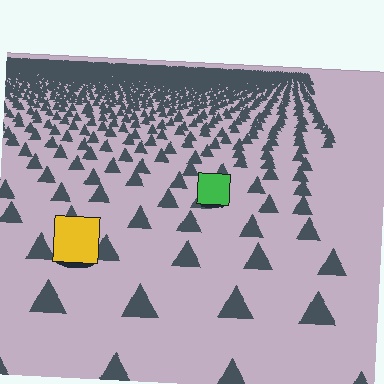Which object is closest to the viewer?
The yellow square is closest. The texture marks near it are larger and more spread out.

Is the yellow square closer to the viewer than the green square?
Yes. The yellow square is closer — you can tell from the texture gradient: the ground texture is coarser near it.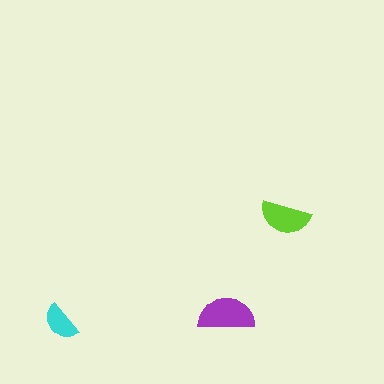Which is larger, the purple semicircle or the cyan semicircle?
The purple one.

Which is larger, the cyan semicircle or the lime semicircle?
The lime one.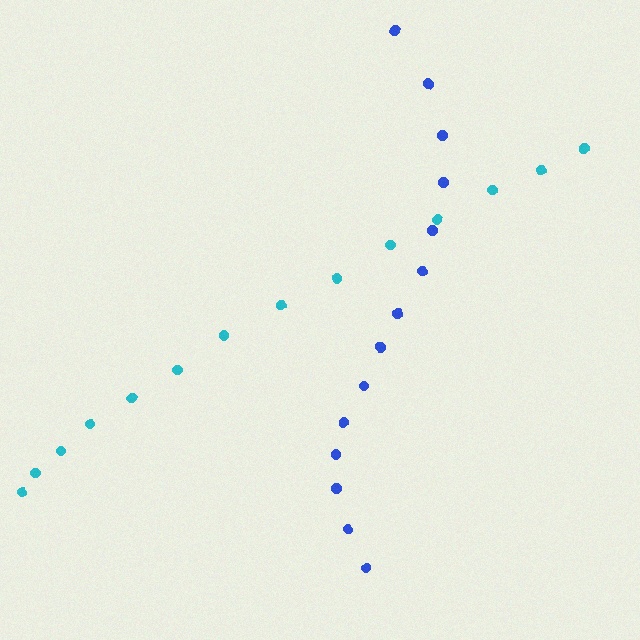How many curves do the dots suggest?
There are 2 distinct paths.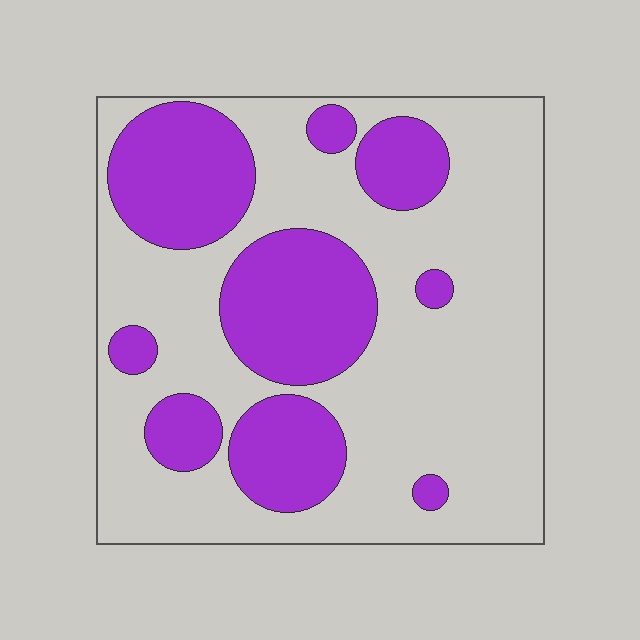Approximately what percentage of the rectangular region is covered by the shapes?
Approximately 35%.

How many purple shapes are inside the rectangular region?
9.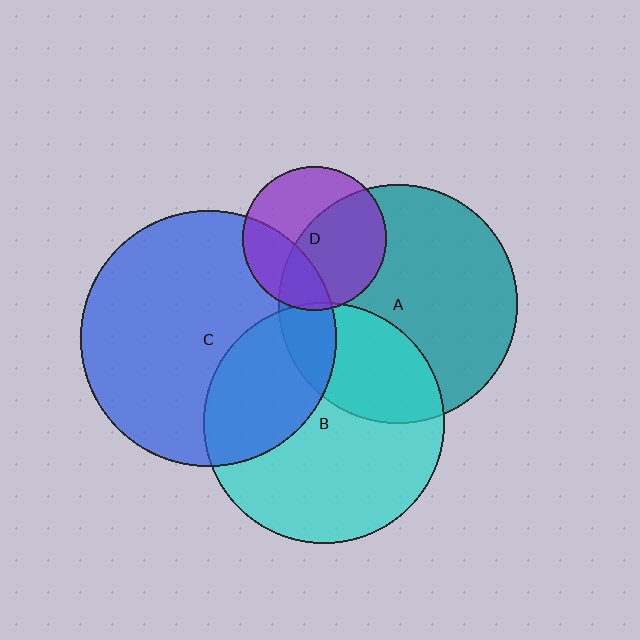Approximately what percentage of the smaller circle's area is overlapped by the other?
Approximately 55%.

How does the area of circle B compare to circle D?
Approximately 2.8 times.